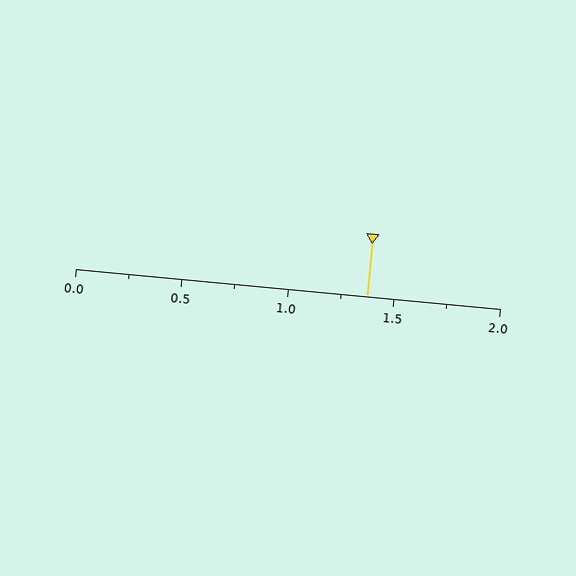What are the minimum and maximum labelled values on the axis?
The axis runs from 0.0 to 2.0.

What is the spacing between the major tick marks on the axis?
The major ticks are spaced 0.5 apart.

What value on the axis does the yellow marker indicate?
The marker indicates approximately 1.38.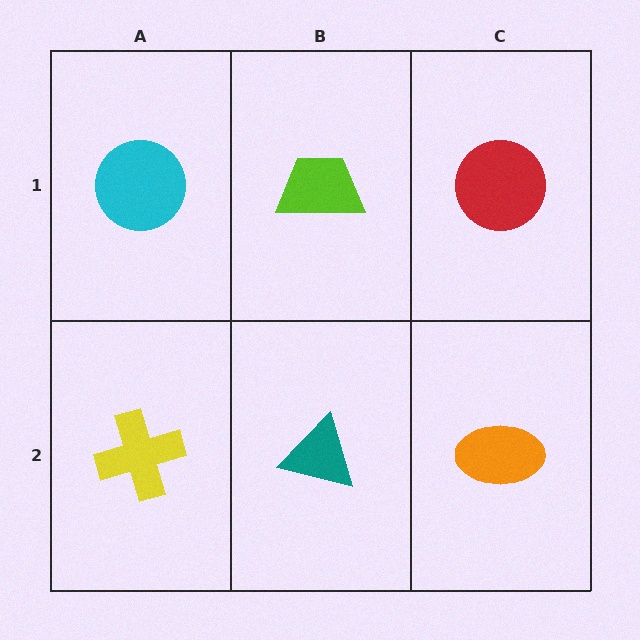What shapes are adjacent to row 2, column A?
A cyan circle (row 1, column A), a teal triangle (row 2, column B).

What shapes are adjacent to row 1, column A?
A yellow cross (row 2, column A), a lime trapezoid (row 1, column B).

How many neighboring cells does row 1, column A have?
2.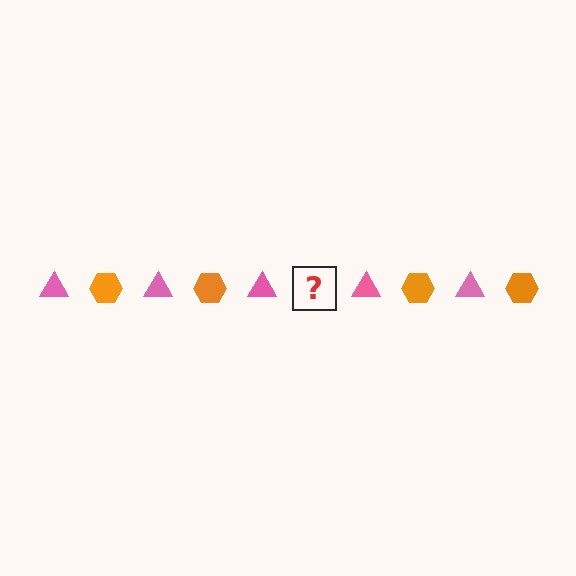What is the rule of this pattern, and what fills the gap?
The rule is that the pattern alternates between pink triangle and orange hexagon. The gap should be filled with an orange hexagon.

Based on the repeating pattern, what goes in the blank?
The blank should be an orange hexagon.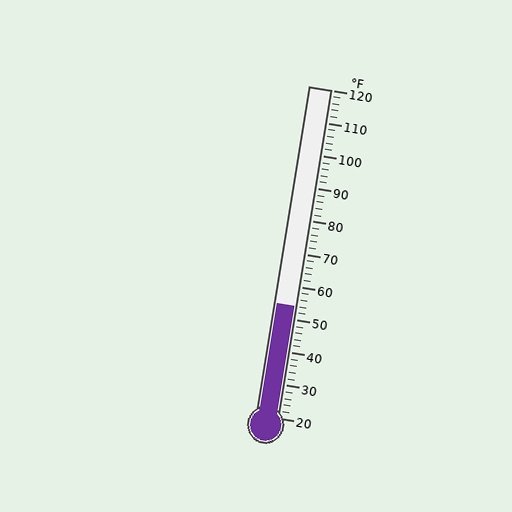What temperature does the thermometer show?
The thermometer shows approximately 54°F.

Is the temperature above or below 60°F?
The temperature is below 60°F.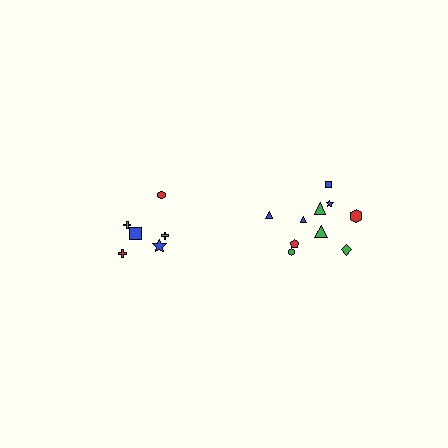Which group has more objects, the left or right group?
The right group.